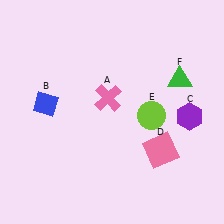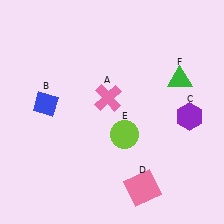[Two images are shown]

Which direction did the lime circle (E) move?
The lime circle (E) moved left.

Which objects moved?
The objects that moved are: the pink square (D), the lime circle (E).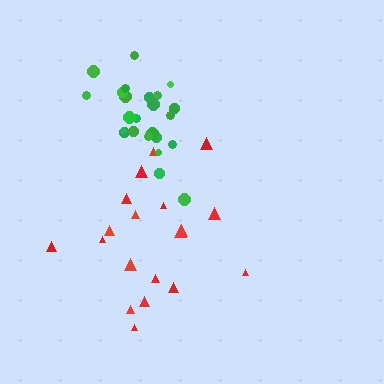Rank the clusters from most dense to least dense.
green, red.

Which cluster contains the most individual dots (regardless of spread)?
Green (25).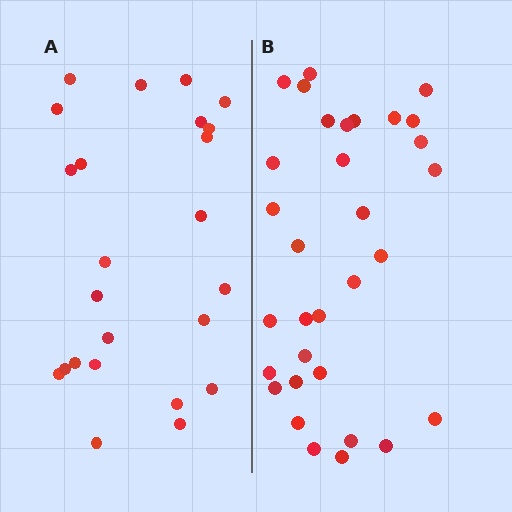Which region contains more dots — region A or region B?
Region B (the right region) has more dots.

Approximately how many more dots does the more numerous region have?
Region B has roughly 8 or so more dots than region A.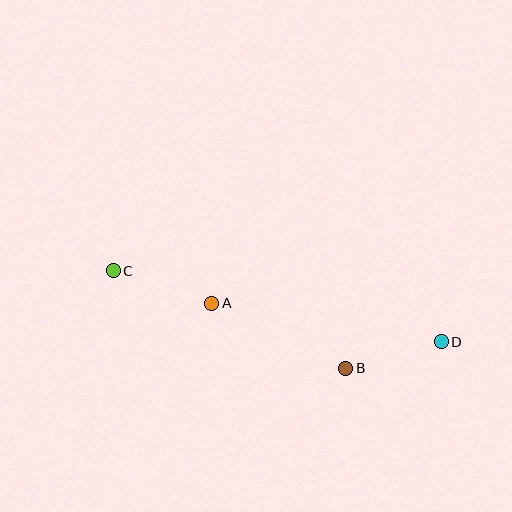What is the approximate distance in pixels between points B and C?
The distance between B and C is approximately 252 pixels.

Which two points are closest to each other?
Points B and D are closest to each other.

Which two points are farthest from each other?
Points C and D are farthest from each other.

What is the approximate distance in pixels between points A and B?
The distance between A and B is approximately 149 pixels.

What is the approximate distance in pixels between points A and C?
The distance between A and C is approximately 104 pixels.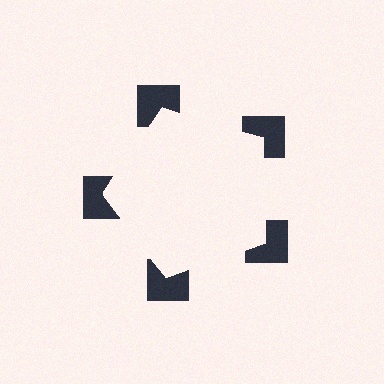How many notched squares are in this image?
There are 5 — one at each vertex of the illusory pentagon.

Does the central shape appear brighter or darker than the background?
It typically appears slightly brighter than the background, even though no actual brightness change is drawn.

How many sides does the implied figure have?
5 sides.